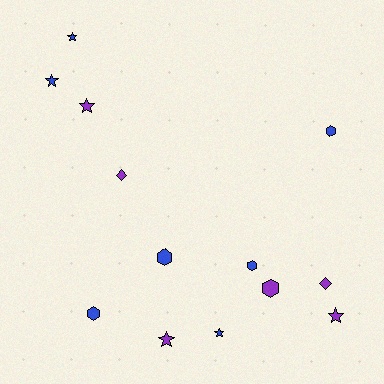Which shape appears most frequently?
Star, with 6 objects.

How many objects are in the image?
There are 13 objects.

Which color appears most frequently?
Blue, with 7 objects.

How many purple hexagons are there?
There is 1 purple hexagon.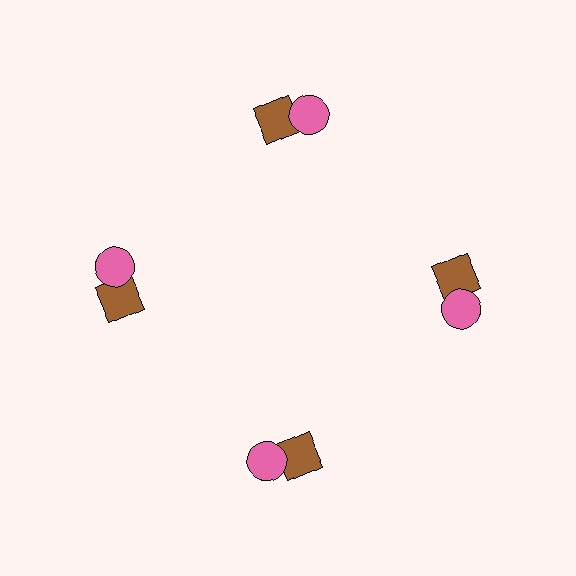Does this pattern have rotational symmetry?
Yes, this pattern has 4-fold rotational symmetry. It looks the same after rotating 90 degrees around the center.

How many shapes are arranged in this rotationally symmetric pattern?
There are 8 shapes, arranged in 4 groups of 2.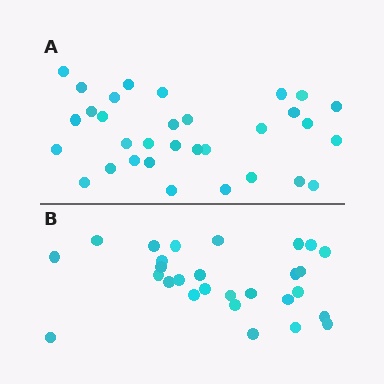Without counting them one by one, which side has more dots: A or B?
Region A (the top region) has more dots.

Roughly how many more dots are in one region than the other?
Region A has about 4 more dots than region B.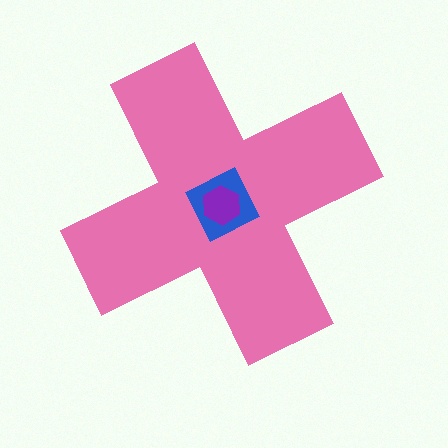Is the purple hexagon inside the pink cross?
Yes.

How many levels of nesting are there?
3.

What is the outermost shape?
The pink cross.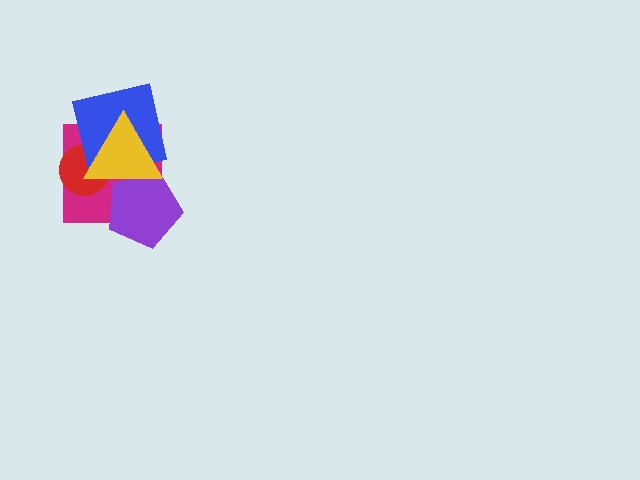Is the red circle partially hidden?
Yes, it is partially covered by another shape.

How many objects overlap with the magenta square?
4 objects overlap with the magenta square.